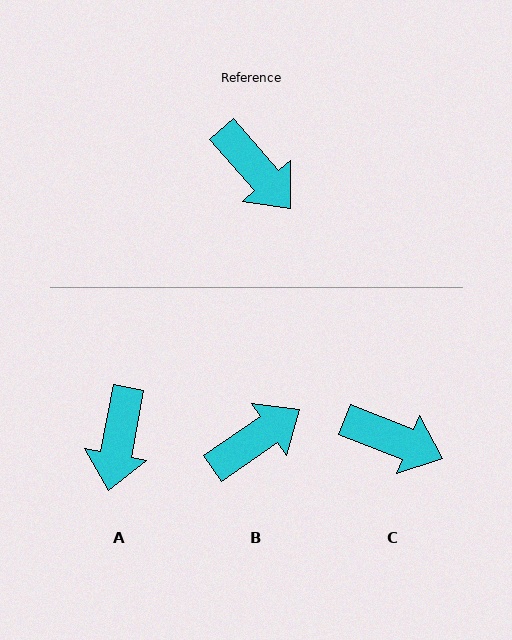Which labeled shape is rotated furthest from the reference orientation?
B, about 84 degrees away.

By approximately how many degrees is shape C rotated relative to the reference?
Approximately 28 degrees counter-clockwise.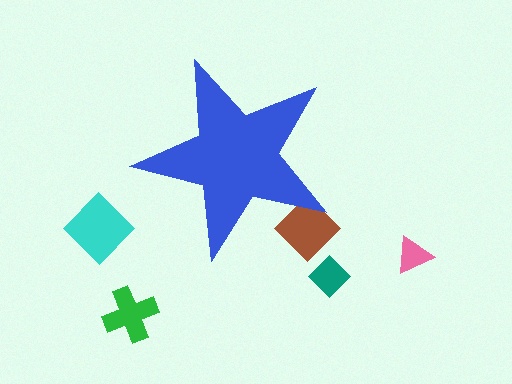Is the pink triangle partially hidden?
No, the pink triangle is fully visible.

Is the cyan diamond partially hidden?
No, the cyan diamond is fully visible.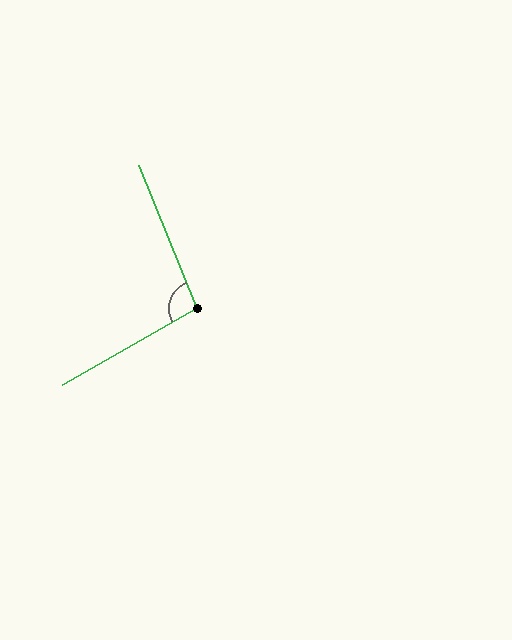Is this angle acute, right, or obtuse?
It is obtuse.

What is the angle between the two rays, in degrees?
Approximately 98 degrees.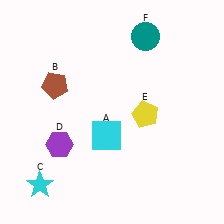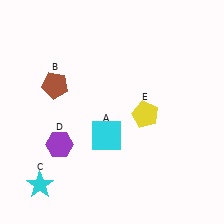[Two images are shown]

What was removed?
The teal circle (F) was removed in Image 2.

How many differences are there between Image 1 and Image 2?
There is 1 difference between the two images.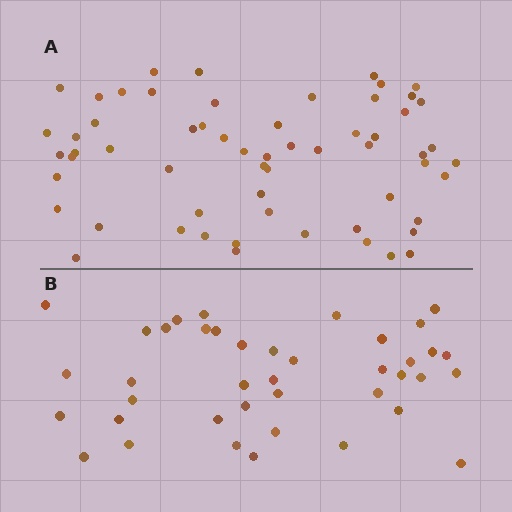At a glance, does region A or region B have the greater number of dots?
Region A (the top region) has more dots.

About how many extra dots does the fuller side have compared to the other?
Region A has approximately 20 more dots than region B.